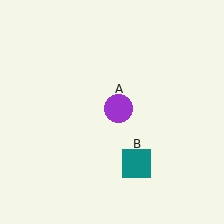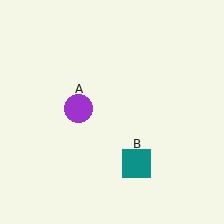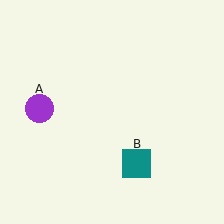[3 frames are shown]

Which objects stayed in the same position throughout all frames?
Teal square (object B) remained stationary.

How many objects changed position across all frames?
1 object changed position: purple circle (object A).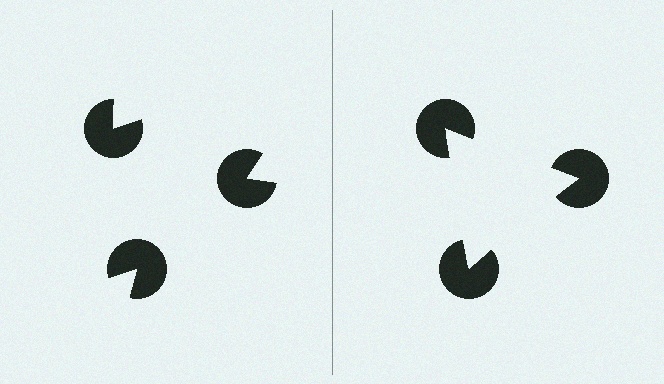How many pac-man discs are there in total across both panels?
6 — 3 on each side.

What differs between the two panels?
The pac-man discs are positioned identically on both sides; only the wedge orientations differ. On the right they align to a triangle; on the left they are misaligned.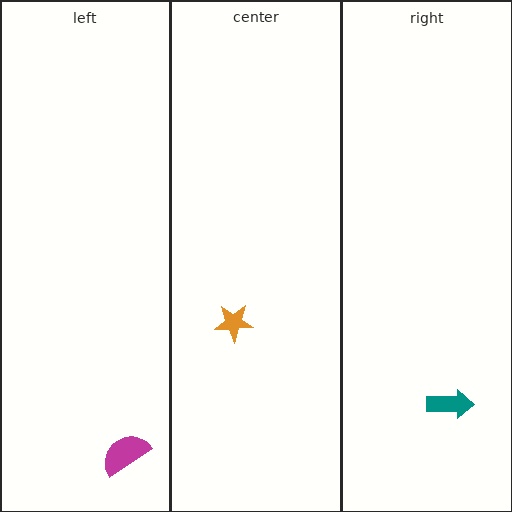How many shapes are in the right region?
1.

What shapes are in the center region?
The orange star.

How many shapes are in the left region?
1.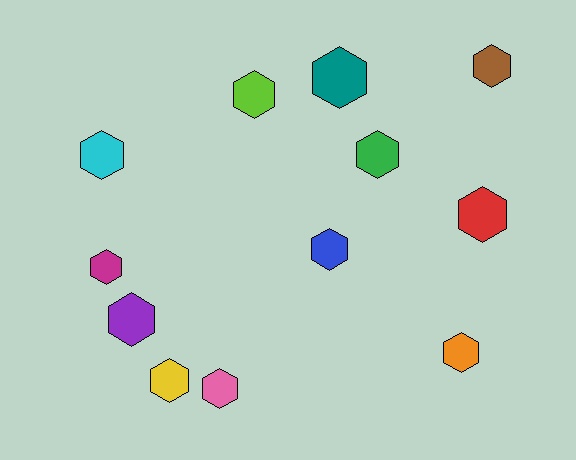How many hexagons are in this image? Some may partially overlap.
There are 12 hexagons.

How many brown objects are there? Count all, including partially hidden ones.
There is 1 brown object.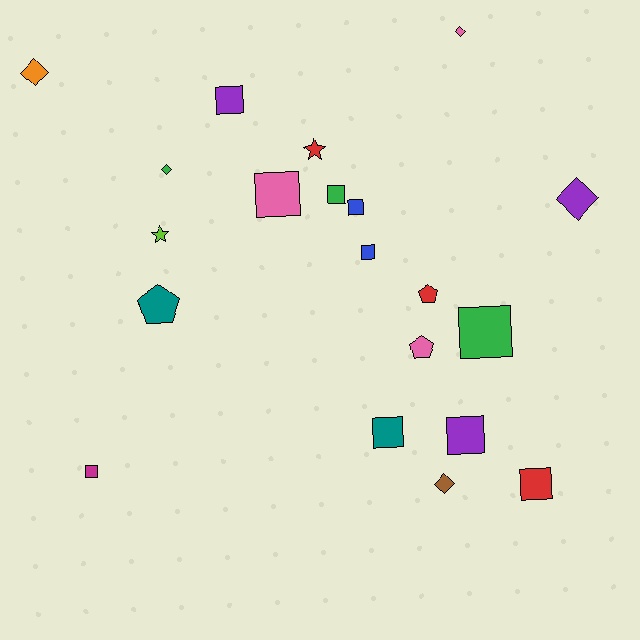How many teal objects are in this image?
There are 2 teal objects.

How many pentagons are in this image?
There are 3 pentagons.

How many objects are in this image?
There are 20 objects.